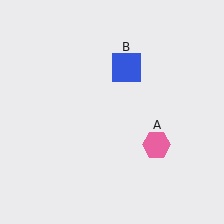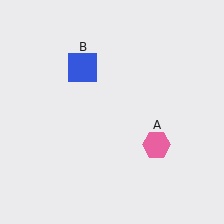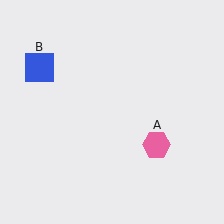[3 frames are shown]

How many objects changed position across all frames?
1 object changed position: blue square (object B).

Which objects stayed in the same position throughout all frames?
Pink hexagon (object A) remained stationary.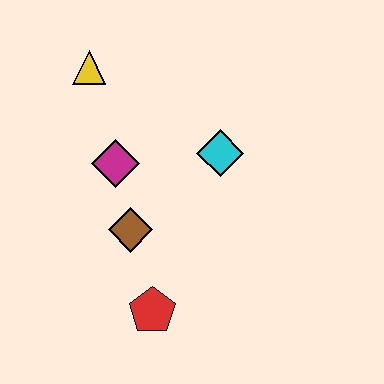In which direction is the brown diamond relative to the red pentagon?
The brown diamond is above the red pentagon.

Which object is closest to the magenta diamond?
The brown diamond is closest to the magenta diamond.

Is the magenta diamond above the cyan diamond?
No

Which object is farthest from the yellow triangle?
The red pentagon is farthest from the yellow triangle.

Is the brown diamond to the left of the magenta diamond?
No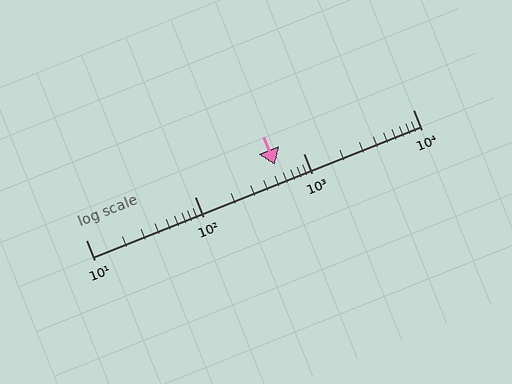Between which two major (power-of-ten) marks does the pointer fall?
The pointer is between 100 and 1000.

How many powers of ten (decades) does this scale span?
The scale spans 3 decades, from 10 to 10000.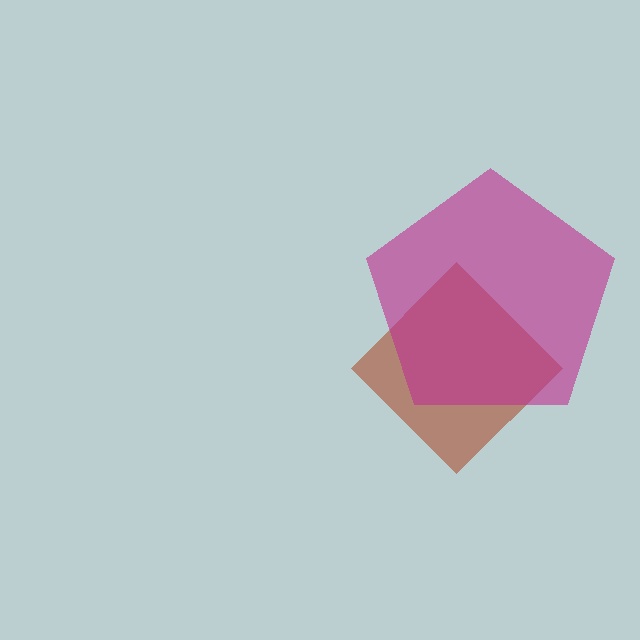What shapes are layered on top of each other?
The layered shapes are: a brown diamond, a magenta pentagon.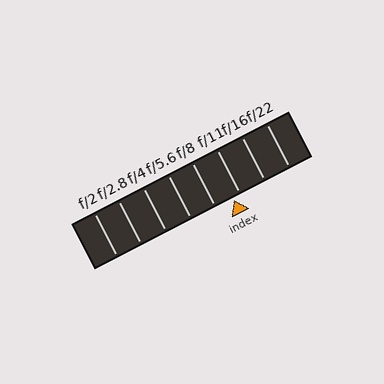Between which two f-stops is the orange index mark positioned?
The index mark is between f/8 and f/11.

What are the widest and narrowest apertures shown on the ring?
The widest aperture shown is f/2 and the narrowest is f/22.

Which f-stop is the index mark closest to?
The index mark is closest to f/11.